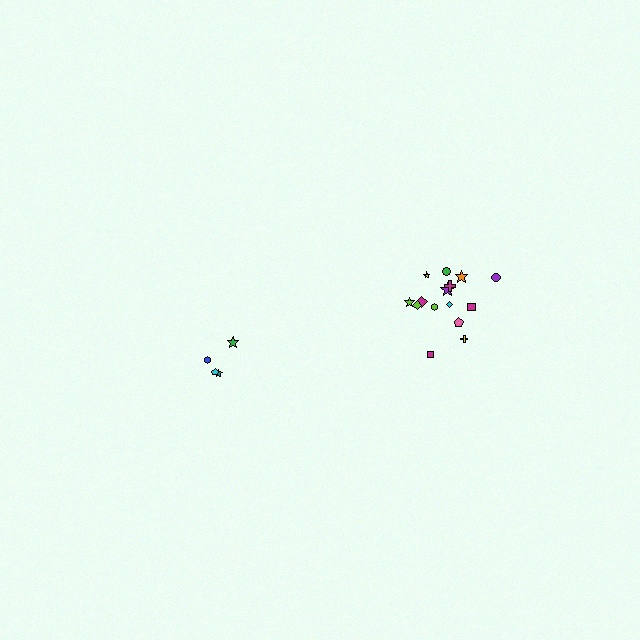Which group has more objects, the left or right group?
The right group.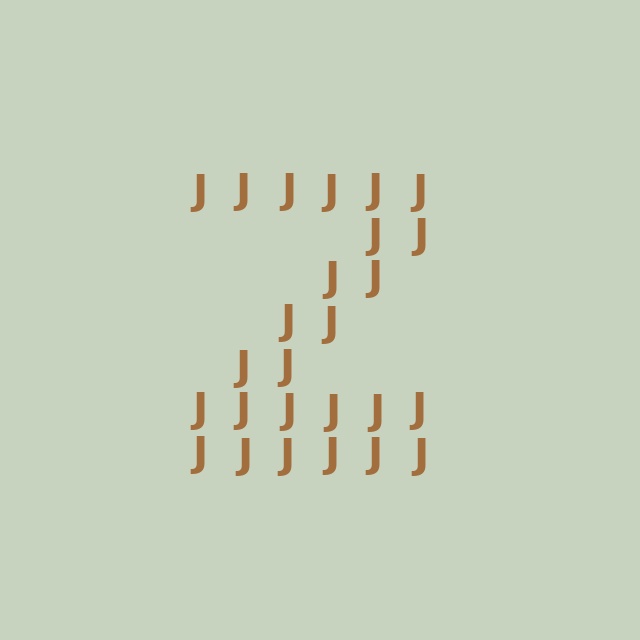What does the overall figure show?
The overall figure shows the letter Z.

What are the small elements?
The small elements are letter J's.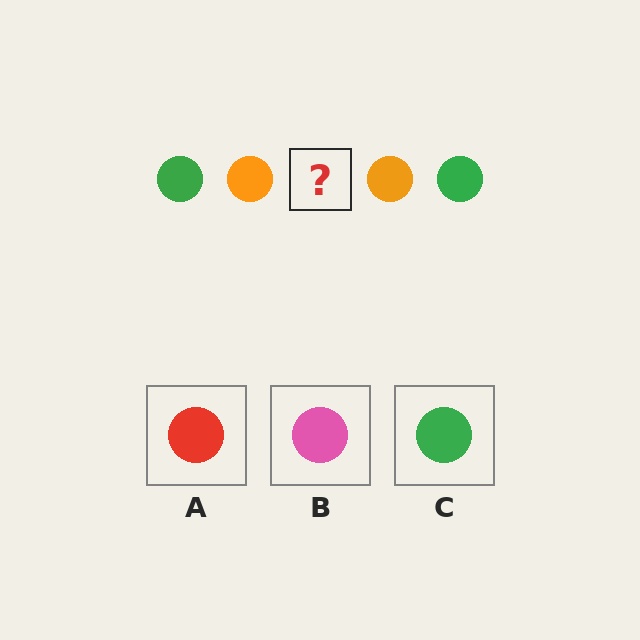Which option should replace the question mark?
Option C.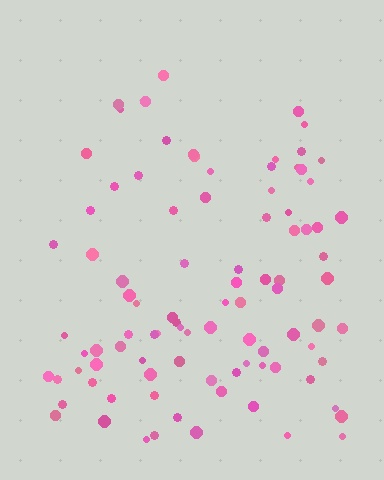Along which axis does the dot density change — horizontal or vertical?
Vertical.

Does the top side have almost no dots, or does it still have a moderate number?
Still a moderate number, just noticeably fewer than the bottom.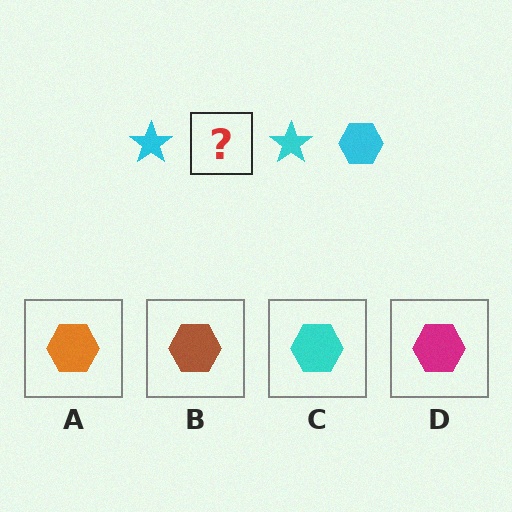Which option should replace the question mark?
Option C.